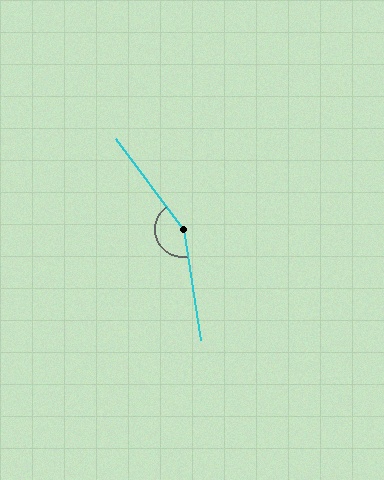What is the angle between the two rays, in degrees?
Approximately 152 degrees.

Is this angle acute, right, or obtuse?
It is obtuse.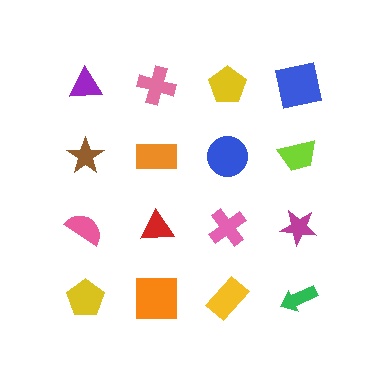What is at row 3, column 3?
A pink cross.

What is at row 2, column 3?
A blue circle.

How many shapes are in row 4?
4 shapes.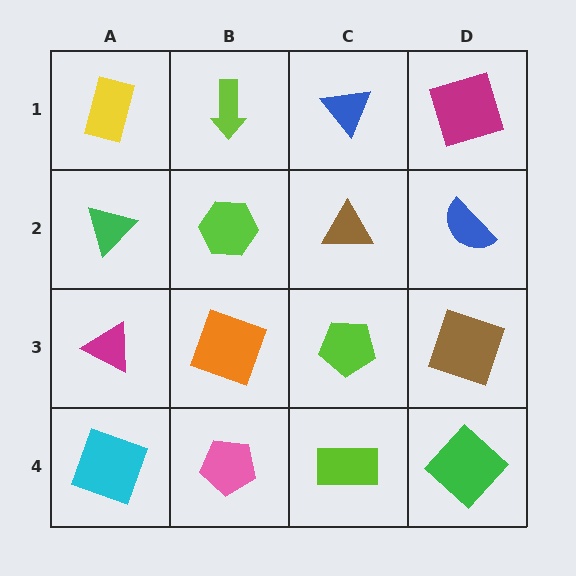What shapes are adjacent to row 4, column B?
An orange square (row 3, column B), a cyan square (row 4, column A), a lime rectangle (row 4, column C).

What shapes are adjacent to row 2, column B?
A lime arrow (row 1, column B), an orange square (row 3, column B), a green triangle (row 2, column A), a brown triangle (row 2, column C).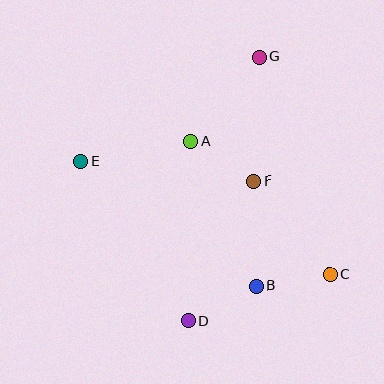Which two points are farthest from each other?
Points C and E are farthest from each other.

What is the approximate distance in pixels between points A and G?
The distance between A and G is approximately 109 pixels.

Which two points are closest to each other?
Points B and C are closest to each other.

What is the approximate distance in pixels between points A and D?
The distance between A and D is approximately 180 pixels.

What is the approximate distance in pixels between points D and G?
The distance between D and G is approximately 273 pixels.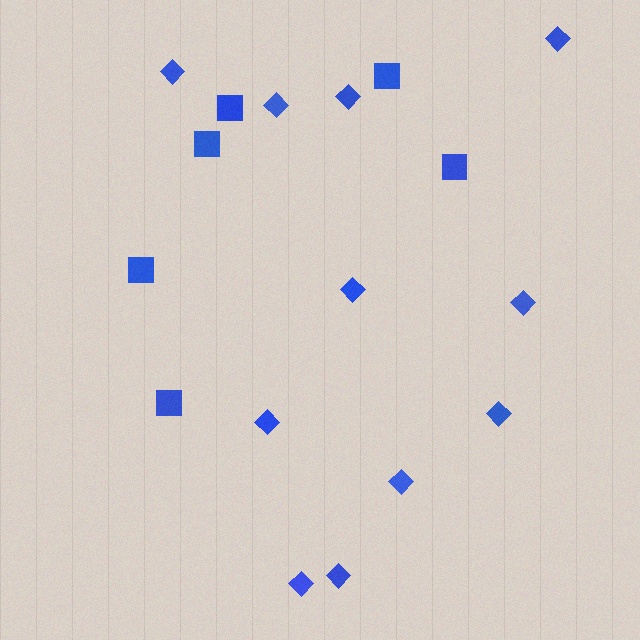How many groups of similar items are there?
There are 2 groups: one group of squares (6) and one group of diamonds (11).